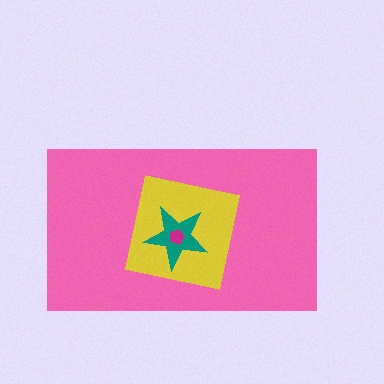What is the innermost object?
The magenta pentagon.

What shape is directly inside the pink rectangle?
The yellow square.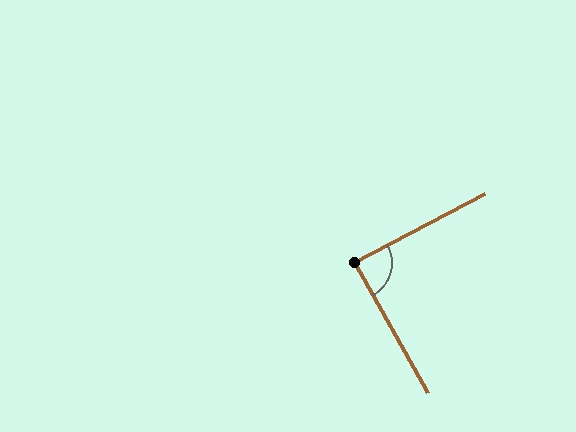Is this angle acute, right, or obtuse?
It is approximately a right angle.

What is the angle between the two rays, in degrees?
Approximately 88 degrees.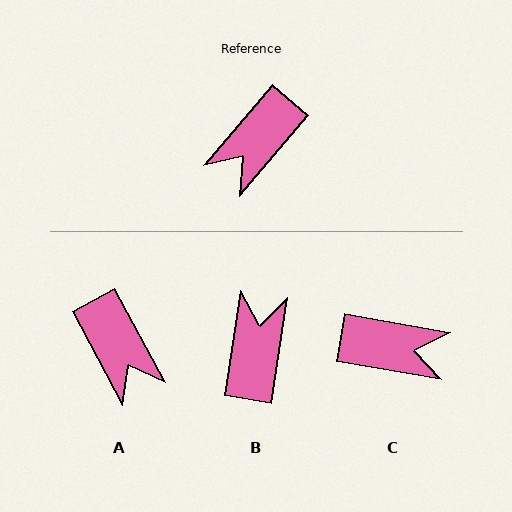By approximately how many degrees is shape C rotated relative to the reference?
Approximately 120 degrees counter-clockwise.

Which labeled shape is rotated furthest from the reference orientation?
B, about 149 degrees away.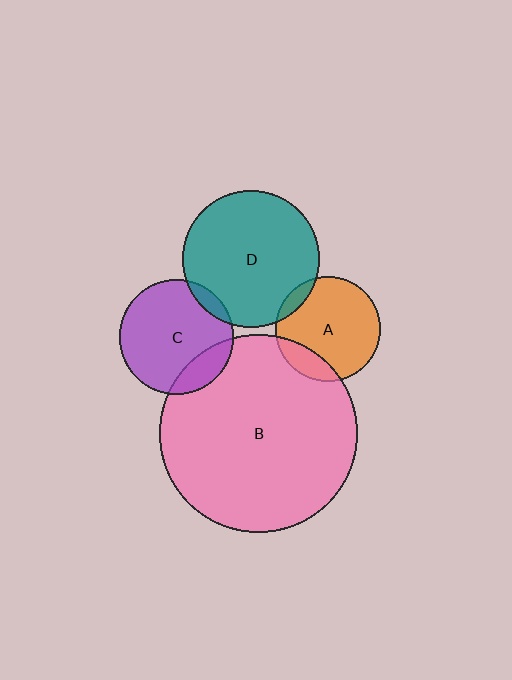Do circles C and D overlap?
Yes.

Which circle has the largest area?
Circle B (pink).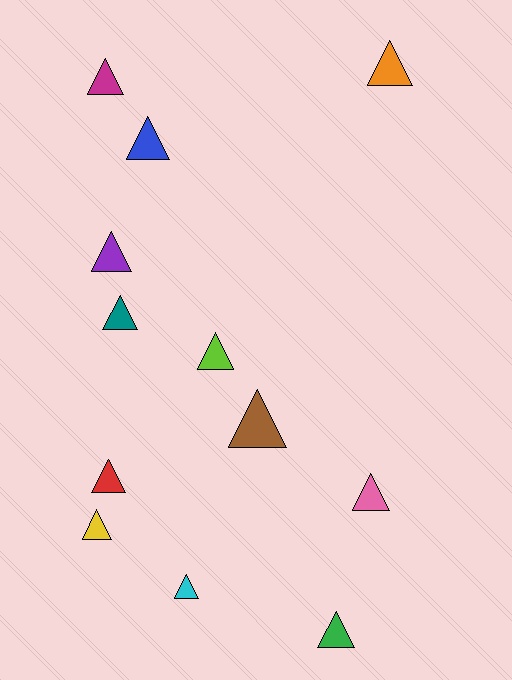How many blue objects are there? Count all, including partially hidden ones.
There is 1 blue object.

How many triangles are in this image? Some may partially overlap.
There are 12 triangles.